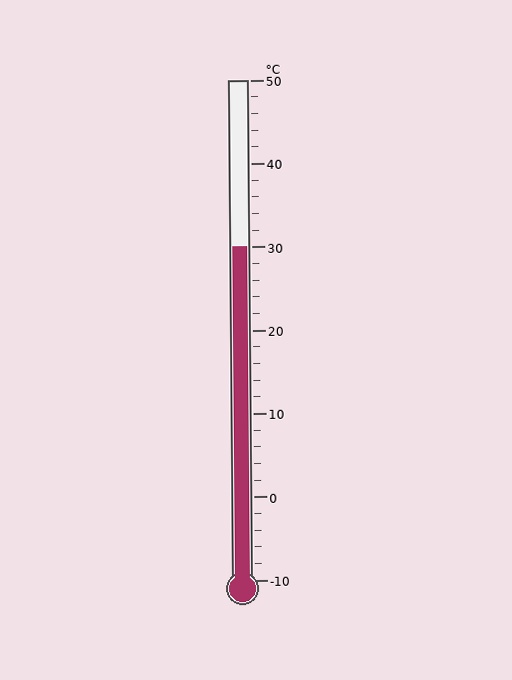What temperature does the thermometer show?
The thermometer shows approximately 30°C.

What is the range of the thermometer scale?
The thermometer scale ranges from -10°C to 50°C.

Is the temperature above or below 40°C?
The temperature is below 40°C.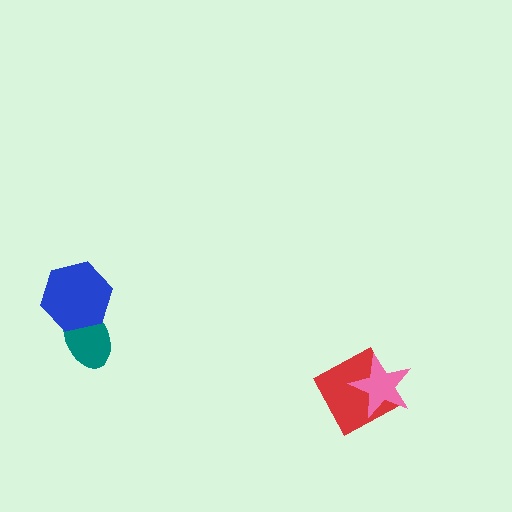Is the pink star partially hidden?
No, no other shape covers it.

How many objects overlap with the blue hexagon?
1 object overlaps with the blue hexagon.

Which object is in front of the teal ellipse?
The blue hexagon is in front of the teal ellipse.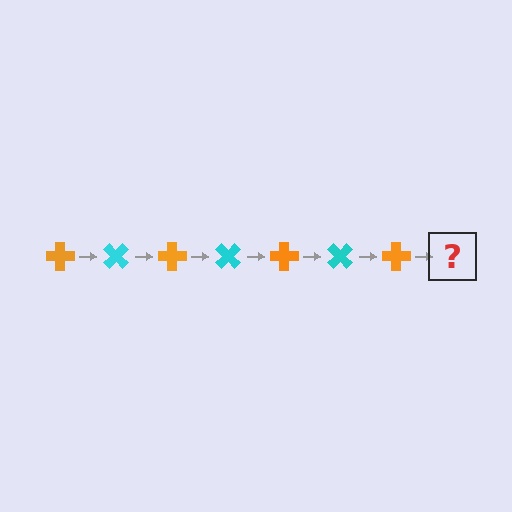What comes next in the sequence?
The next element should be a cyan cross, rotated 315 degrees from the start.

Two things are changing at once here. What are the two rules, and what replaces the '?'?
The two rules are that it rotates 45 degrees each step and the color cycles through orange and cyan. The '?' should be a cyan cross, rotated 315 degrees from the start.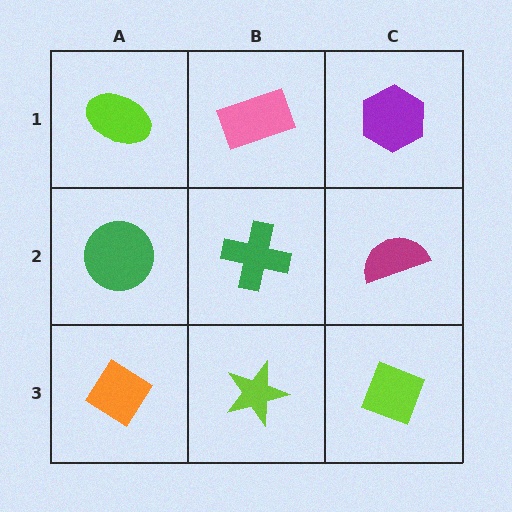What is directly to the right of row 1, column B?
A purple hexagon.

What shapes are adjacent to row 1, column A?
A green circle (row 2, column A), a pink rectangle (row 1, column B).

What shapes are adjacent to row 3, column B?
A green cross (row 2, column B), an orange diamond (row 3, column A), a lime diamond (row 3, column C).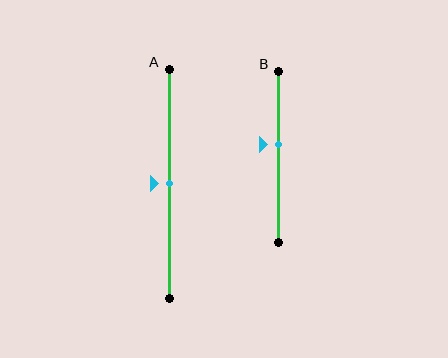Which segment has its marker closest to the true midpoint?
Segment A has its marker closest to the true midpoint.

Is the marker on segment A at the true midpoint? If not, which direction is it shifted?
Yes, the marker on segment A is at the true midpoint.